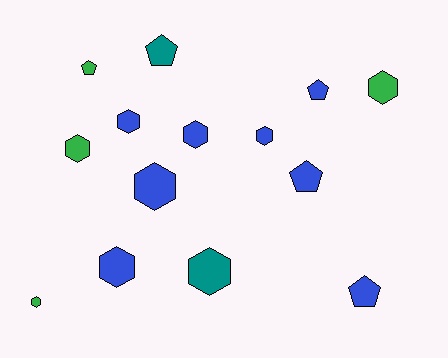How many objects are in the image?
There are 14 objects.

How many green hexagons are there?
There are 3 green hexagons.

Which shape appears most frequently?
Hexagon, with 9 objects.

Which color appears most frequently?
Blue, with 8 objects.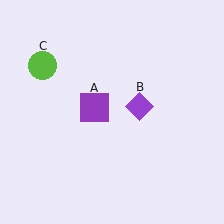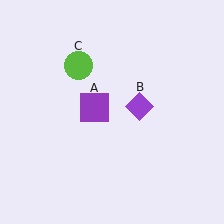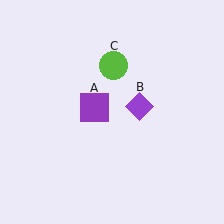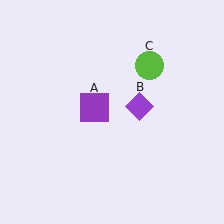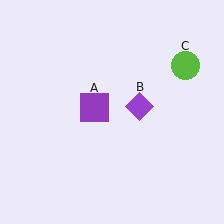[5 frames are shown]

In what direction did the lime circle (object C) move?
The lime circle (object C) moved right.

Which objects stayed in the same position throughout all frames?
Purple square (object A) and purple diamond (object B) remained stationary.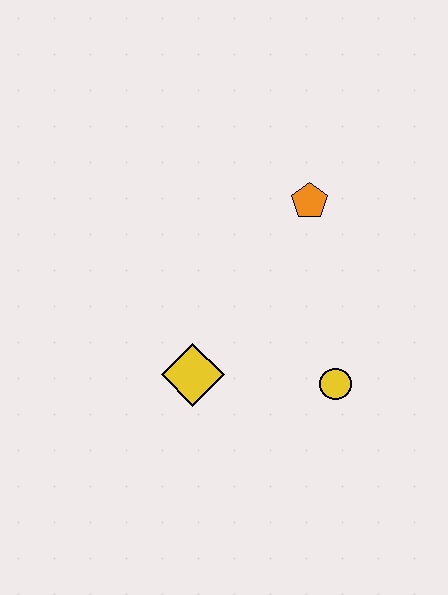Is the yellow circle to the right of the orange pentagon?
Yes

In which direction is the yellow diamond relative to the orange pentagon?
The yellow diamond is below the orange pentagon.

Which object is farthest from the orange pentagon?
The yellow diamond is farthest from the orange pentagon.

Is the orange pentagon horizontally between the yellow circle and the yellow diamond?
Yes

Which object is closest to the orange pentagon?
The yellow circle is closest to the orange pentagon.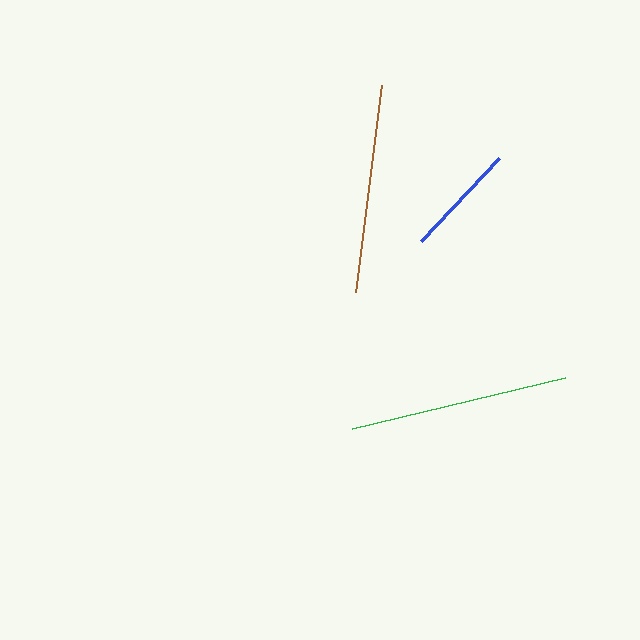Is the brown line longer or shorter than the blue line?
The brown line is longer than the blue line.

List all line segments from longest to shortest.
From longest to shortest: green, brown, blue.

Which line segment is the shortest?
The blue line is the shortest at approximately 114 pixels.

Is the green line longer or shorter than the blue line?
The green line is longer than the blue line.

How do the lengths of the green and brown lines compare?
The green and brown lines are approximately the same length.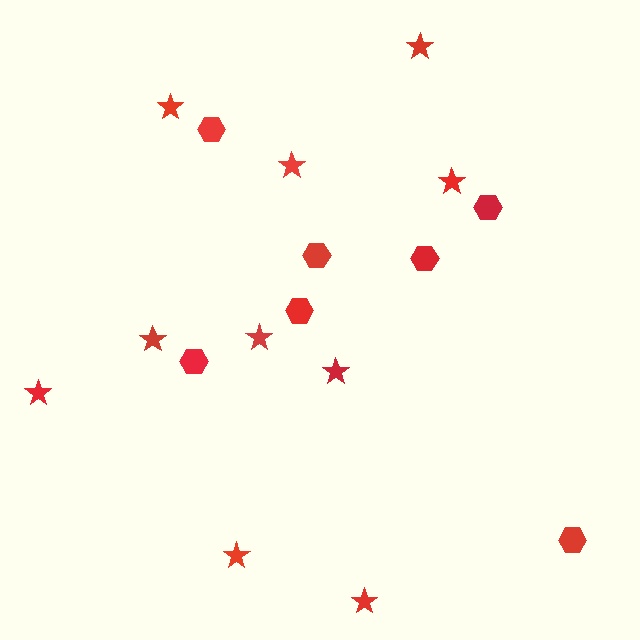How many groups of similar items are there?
There are 2 groups: one group of stars (10) and one group of hexagons (7).